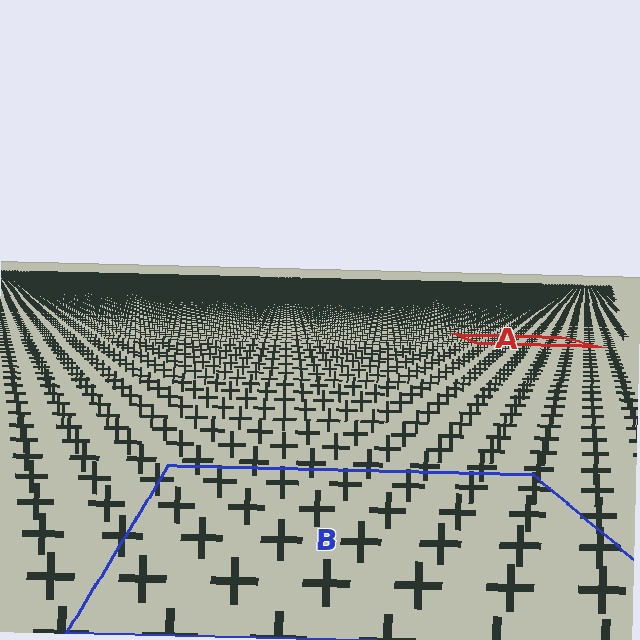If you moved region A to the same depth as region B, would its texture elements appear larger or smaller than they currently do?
They would appear larger. At a closer depth, the same texture elements are projected at a bigger on-screen size.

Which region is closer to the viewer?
Region B is closer. The texture elements there are larger and more spread out.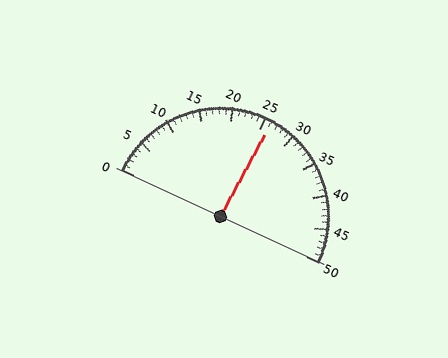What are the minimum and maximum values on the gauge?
The gauge ranges from 0 to 50.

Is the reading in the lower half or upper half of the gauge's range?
The reading is in the upper half of the range (0 to 50).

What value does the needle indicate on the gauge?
The needle indicates approximately 26.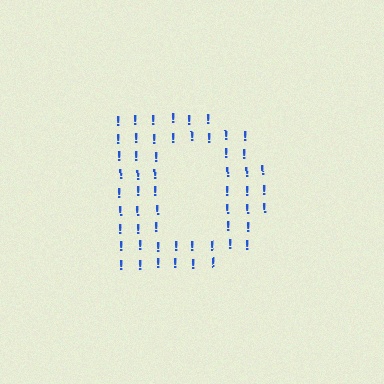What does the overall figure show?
The overall figure shows the letter D.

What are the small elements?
The small elements are exclamation marks.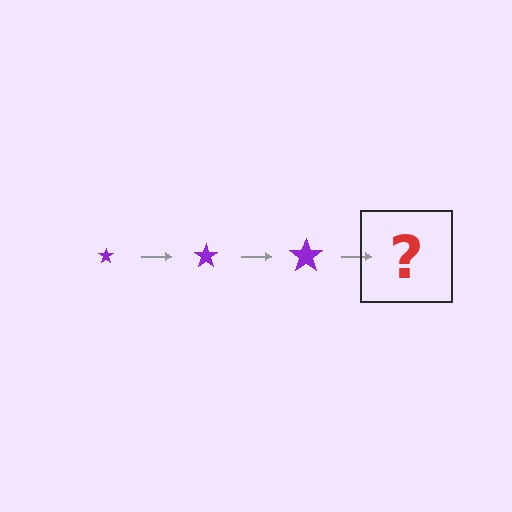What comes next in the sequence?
The next element should be a purple star, larger than the previous one.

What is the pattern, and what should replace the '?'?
The pattern is that the star gets progressively larger each step. The '?' should be a purple star, larger than the previous one.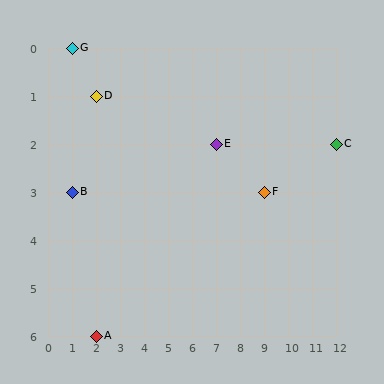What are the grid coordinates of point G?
Point G is at grid coordinates (1, 0).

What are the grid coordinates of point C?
Point C is at grid coordinates (12, 2).